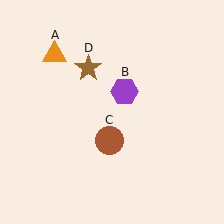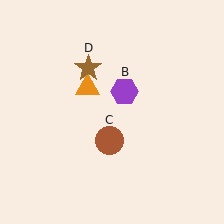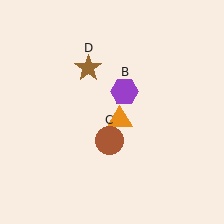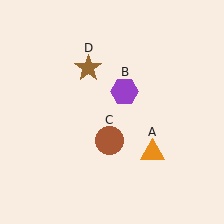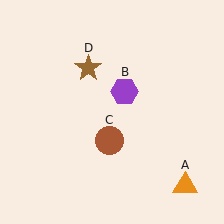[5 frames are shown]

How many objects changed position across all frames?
1 object changed position: orange triangle (object A).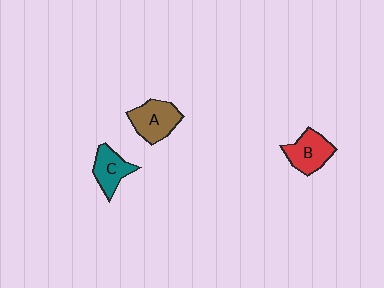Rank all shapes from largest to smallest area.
From largest to smallest: A (brown), B (red), C (teal).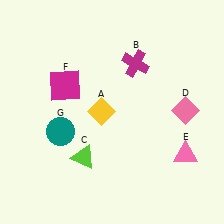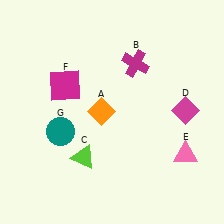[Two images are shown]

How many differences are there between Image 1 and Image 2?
There are 2 differences between the two images.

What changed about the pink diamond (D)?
In Image 1, D is pink. In Image 2, it changed to magenta.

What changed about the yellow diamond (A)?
In Image 1, A is yellow. In Image 2, it changed to orange.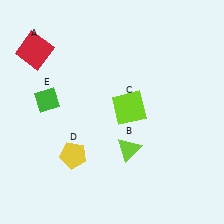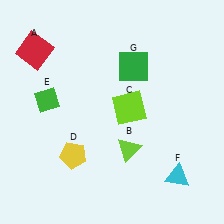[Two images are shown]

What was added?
A cyan triangle (F), a green square (G) were added in Image 2.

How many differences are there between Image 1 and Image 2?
There are 2 differences between the two images.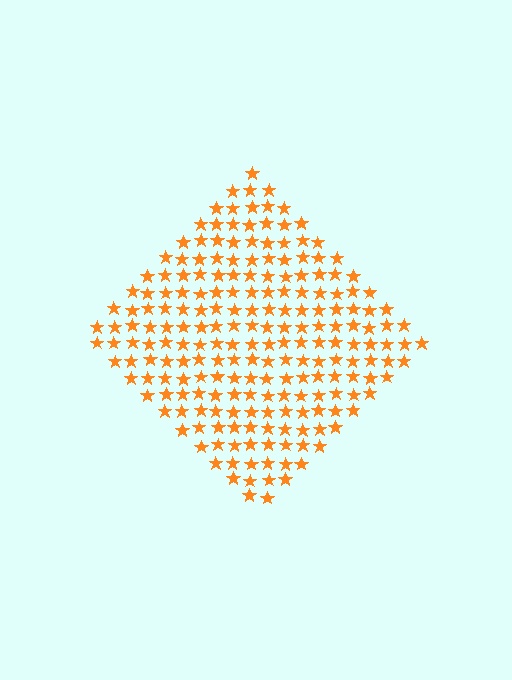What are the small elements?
The small elements are stars.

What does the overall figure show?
The overall figure shows a diamond.